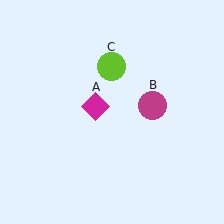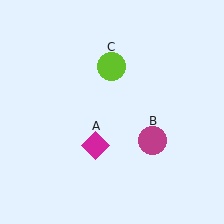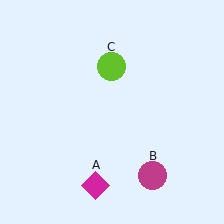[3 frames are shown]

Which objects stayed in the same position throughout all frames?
Lime circle (object C) remained stationary.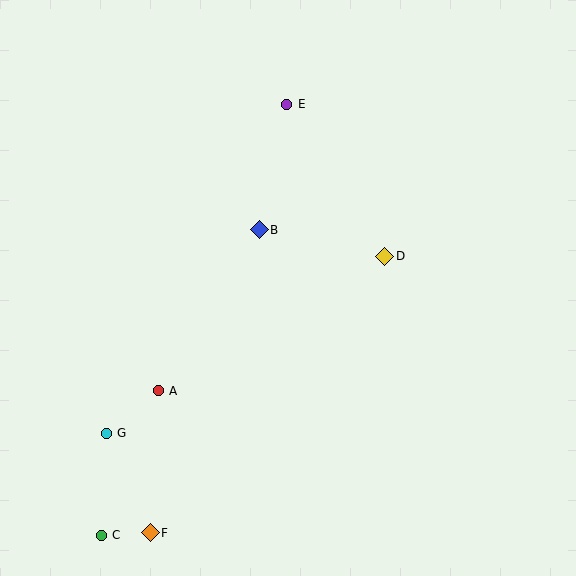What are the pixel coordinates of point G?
Point G is at (106, 433).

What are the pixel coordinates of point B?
Point B is at (259, 230).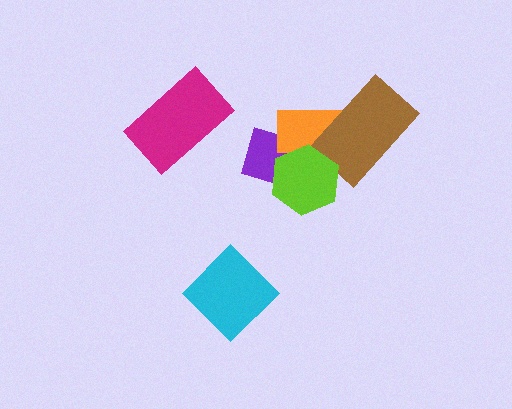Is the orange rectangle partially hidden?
Yes, it is partially covered by another shape.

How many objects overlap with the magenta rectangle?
0 objects overlap with the magenta rectangle.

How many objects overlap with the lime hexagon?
2 objects overlap with the lime hexagon.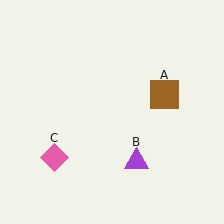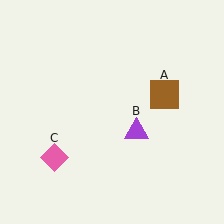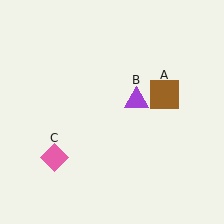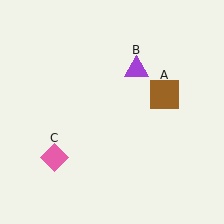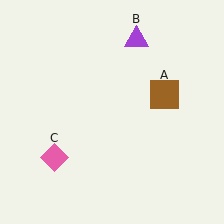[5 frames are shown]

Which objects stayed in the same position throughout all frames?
Brown square (object A) and pink diamond (object C) remained stationary.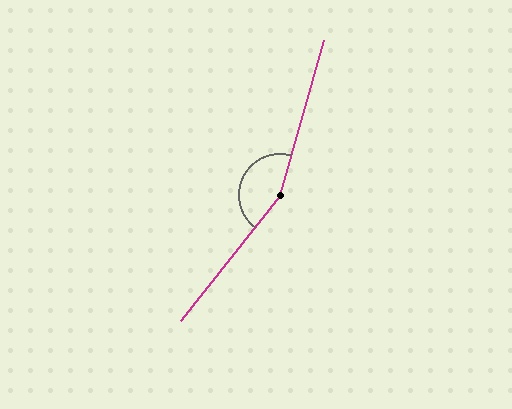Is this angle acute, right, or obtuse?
It is obtuse.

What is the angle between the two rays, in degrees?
Approximately 158 degrees.